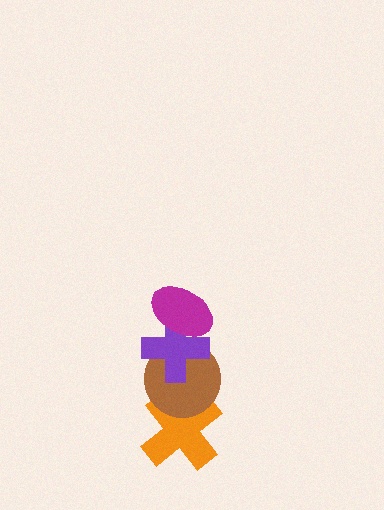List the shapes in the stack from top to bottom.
From top to bottom: the magenta ellipse, the purple cross, the brown circle, the orange cross.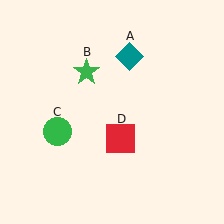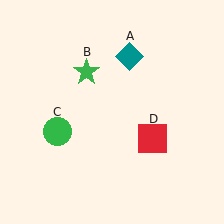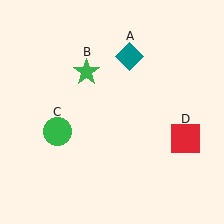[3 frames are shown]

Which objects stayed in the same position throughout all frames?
Teal diamond (object A) and green star (object B) and green circle (object C) remained stationary.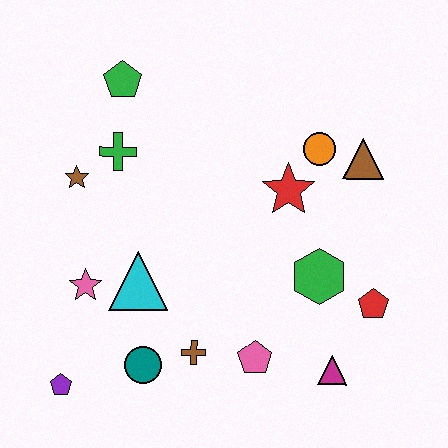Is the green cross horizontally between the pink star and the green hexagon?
Yes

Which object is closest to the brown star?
The green cross is closest to the brown star.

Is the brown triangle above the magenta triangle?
Yes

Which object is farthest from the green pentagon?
The magenta triangle is farthest from the green pentagon.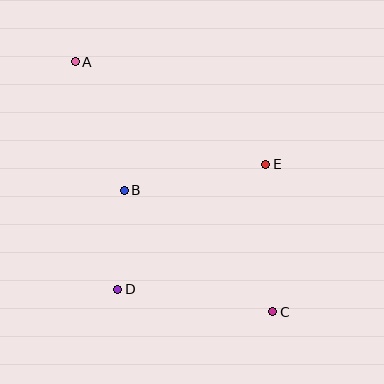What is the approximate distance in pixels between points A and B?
The distance between A and B is approximately 138 pixels.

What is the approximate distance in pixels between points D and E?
The distance between D and E is approximately 194 pixels.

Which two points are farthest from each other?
Points A and C are farthest from each other.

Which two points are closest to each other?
Points B and D are closest to each other.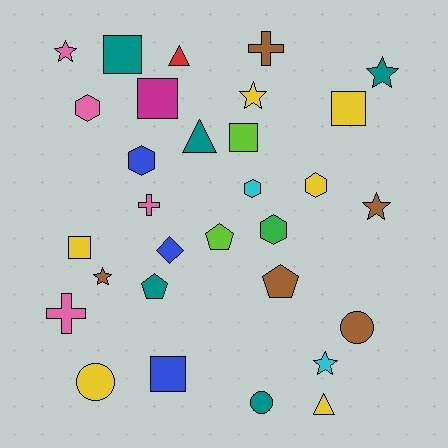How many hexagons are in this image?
There are 5 hexagons.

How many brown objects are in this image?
There are 5 brown objects.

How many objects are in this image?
There are 30 objects.